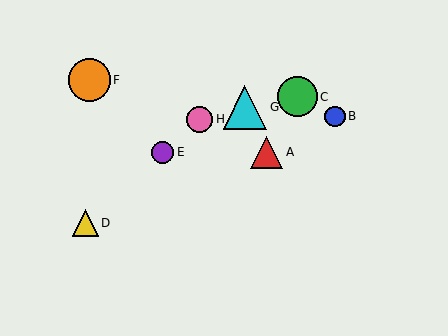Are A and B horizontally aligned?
No, A is at y≈152 and B is at y≈116.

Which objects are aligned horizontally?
Objects A, E are aligned horizontally.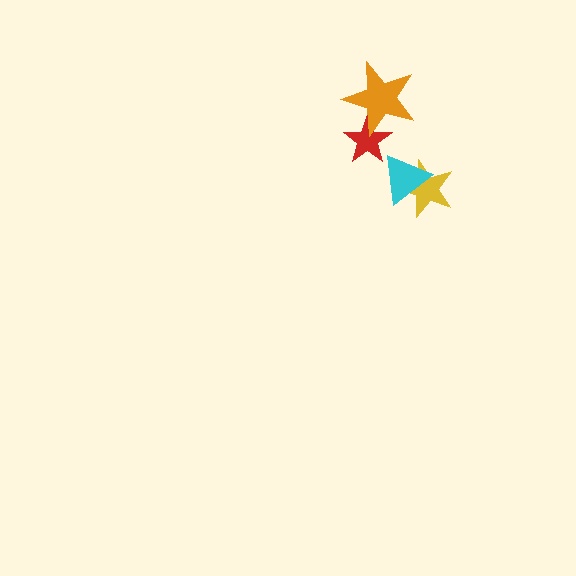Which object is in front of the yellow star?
The cyan triangle is in front of the yellow star.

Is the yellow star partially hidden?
Yes, it is partially covered by another shape.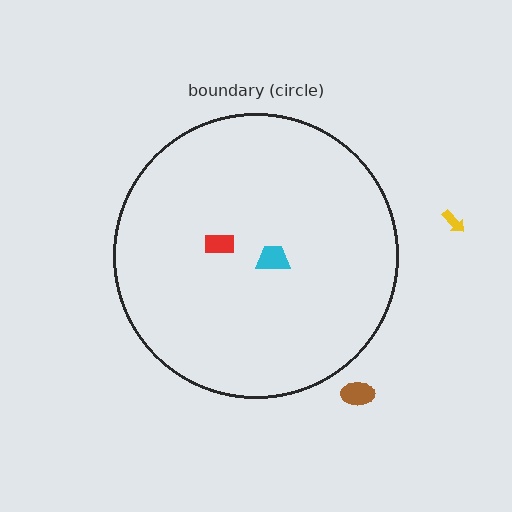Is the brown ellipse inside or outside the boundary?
Outside.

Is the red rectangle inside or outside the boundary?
Inside.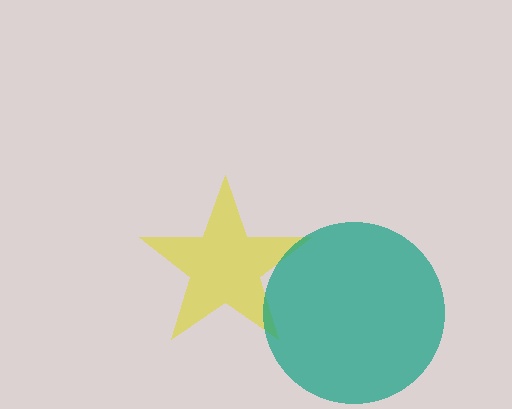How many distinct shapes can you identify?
There are 2 distinct shapes: a yellow star, a teal circle.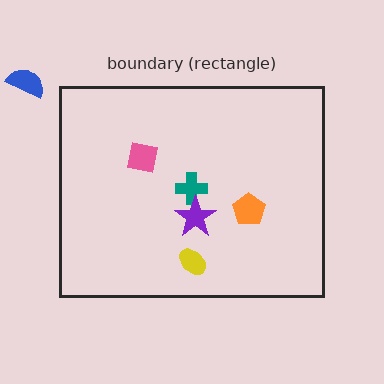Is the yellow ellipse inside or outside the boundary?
Inside.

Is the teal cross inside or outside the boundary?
Inside.